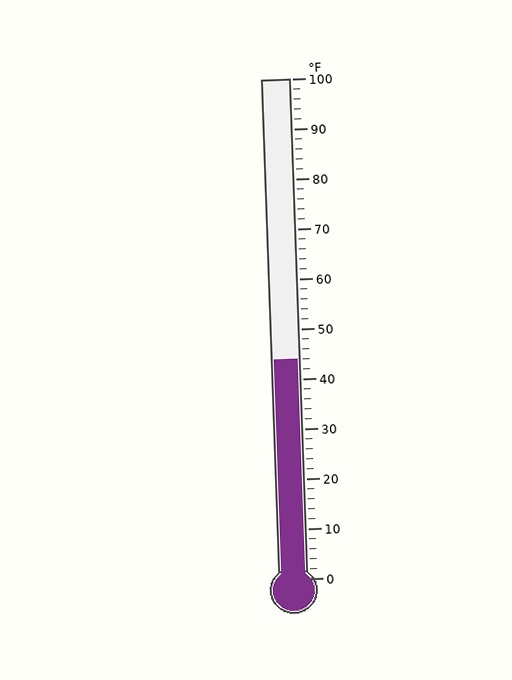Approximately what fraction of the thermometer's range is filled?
The thermometer is filled to approximately 45% of its range.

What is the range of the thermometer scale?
The thermometer scale ranges from 0°F to 100°F.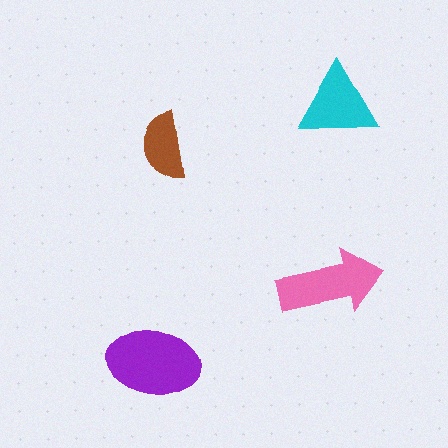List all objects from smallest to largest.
The brown semicircle, the cyan triangle, the pink arrow, the purple ellipse.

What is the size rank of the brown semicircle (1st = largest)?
4th.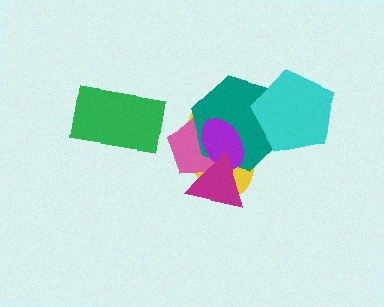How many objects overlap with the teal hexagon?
5 objects overlap with the teal hexagon.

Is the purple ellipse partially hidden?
Yes, it is partially covered by another shape.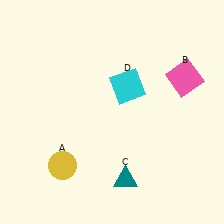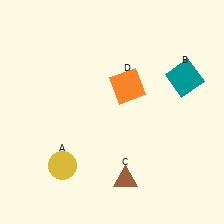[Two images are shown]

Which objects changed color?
B changed from pink to teal. C changed from teal to brown. D changed from cyan to orange.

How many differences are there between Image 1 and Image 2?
There are 3 differences between the two images.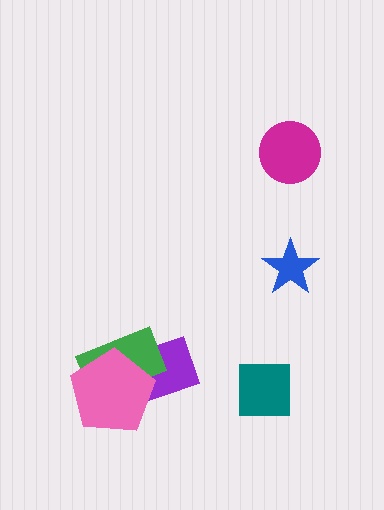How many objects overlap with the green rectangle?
2 objects overlap with the green rectangle.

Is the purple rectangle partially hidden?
Yes, it is partially covered by another shape.